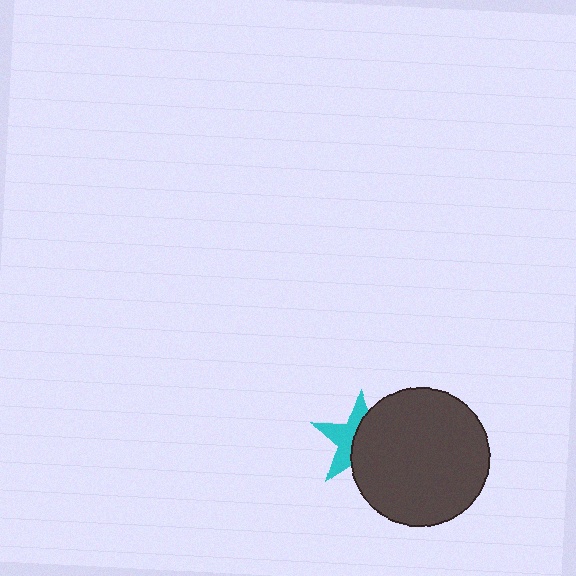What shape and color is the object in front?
The object in front is a dark gray circle.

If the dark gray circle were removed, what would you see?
You would see the complete cyan star.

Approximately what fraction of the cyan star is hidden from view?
Roughly 53% of the cyan star is hidden behind the dark gray circle.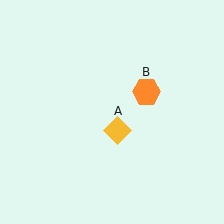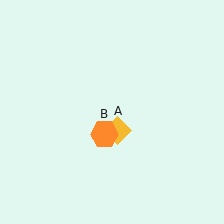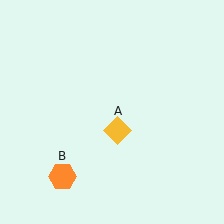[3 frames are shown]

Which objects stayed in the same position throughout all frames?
Yellow diamond (object A) remained stationary.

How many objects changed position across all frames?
1 object changed position: orange hexagon (object B).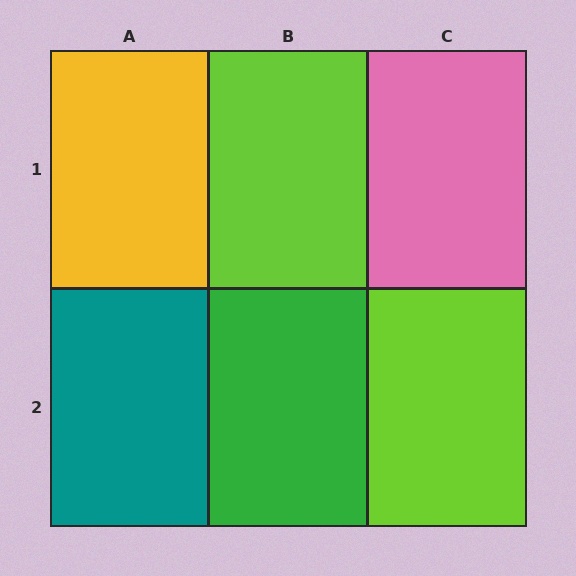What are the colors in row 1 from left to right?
Yellow, lime, pink.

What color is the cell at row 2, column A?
Teal.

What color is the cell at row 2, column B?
Green.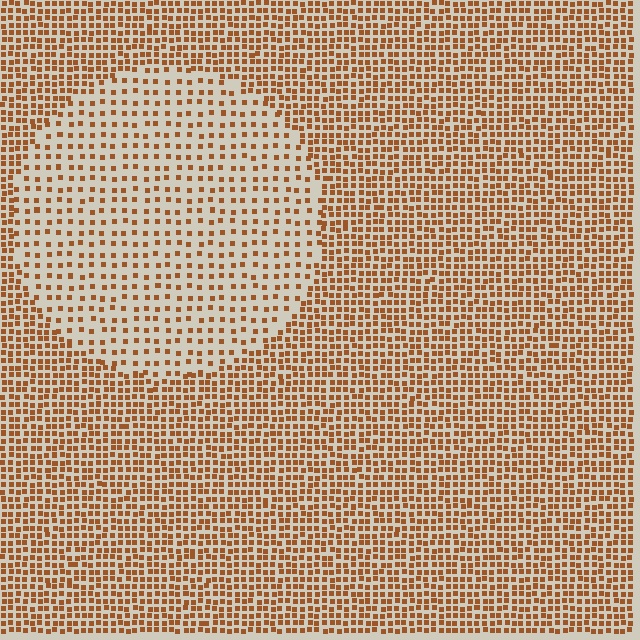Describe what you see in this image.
The image contains small brown elements arranged at two different densities. A circle-shaped region is visible where the elements are less densely packed than the surrounding area.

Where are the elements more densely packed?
The elements are more densely packed outside the circle boundary.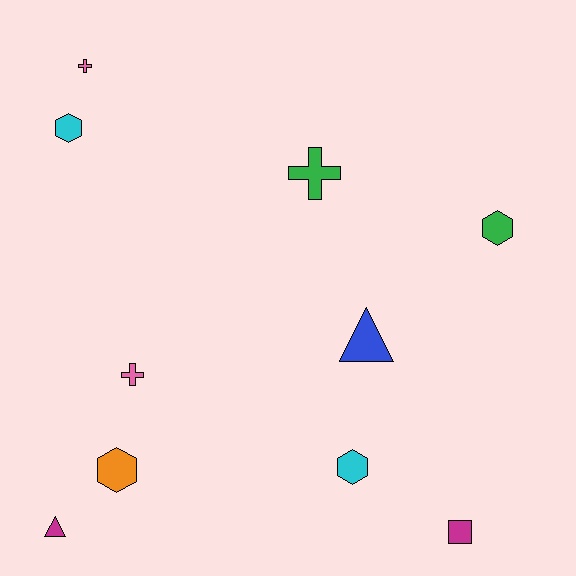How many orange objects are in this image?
There is 1 orange object.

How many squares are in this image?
There is 1 square.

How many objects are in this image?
There are 10 objects.